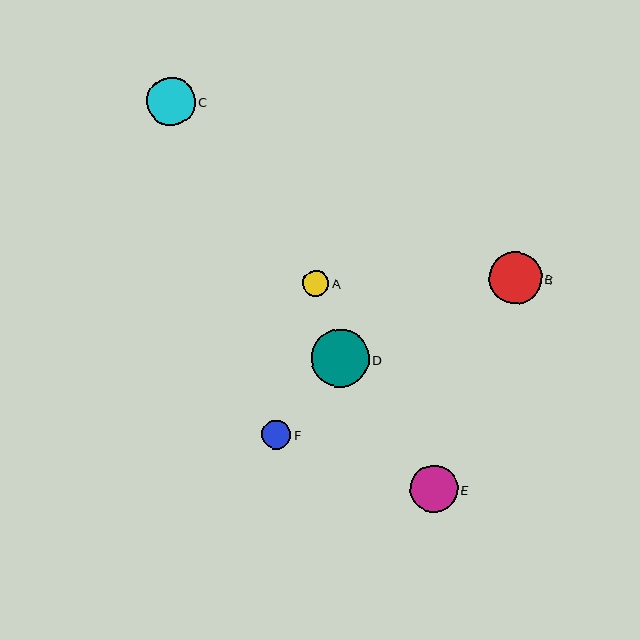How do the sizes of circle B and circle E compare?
Circle B and circle E are approximately the same size.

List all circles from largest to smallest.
From largest to smallest: D, B, C, E, F, A.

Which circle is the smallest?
Circle A is the smallest with a size of approximately 27 pixels.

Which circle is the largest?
Circle D is the largest with a size of approximately 57 pixels.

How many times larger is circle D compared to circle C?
Circle D is approximately 1.2 times the size of circle C.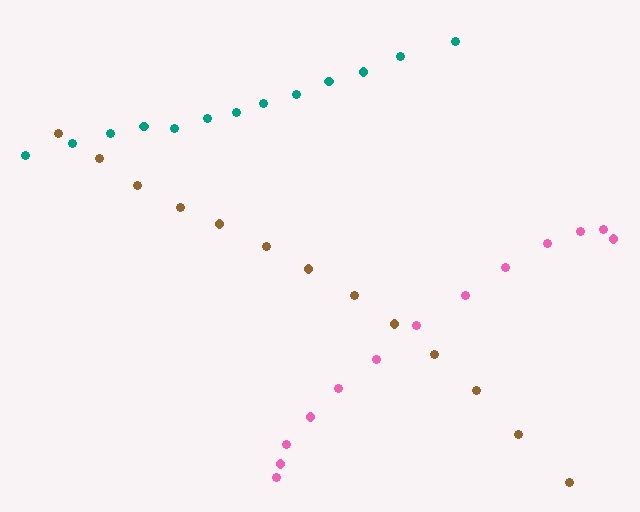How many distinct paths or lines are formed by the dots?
There are 3 distinct paths.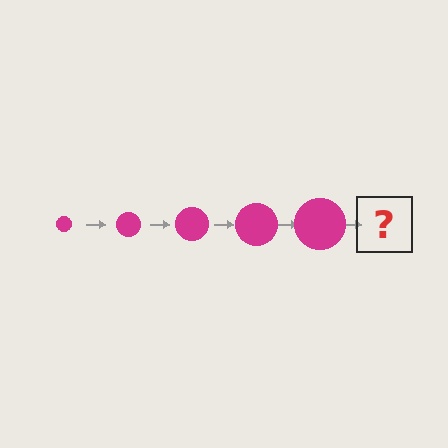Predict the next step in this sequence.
The next step is a magenta circle, larger than the previous one.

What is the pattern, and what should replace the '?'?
The pattern is that the circle gets progressively larger each step. The '?' should be a magenta circle, larger than the previous one.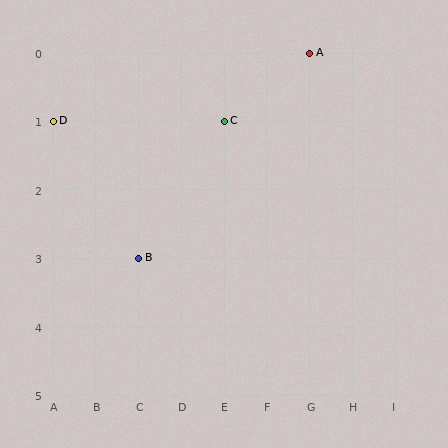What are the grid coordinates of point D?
Point D is at grid coordinates (A, 1).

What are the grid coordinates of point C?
Point C is at grid coordinates (E, 1).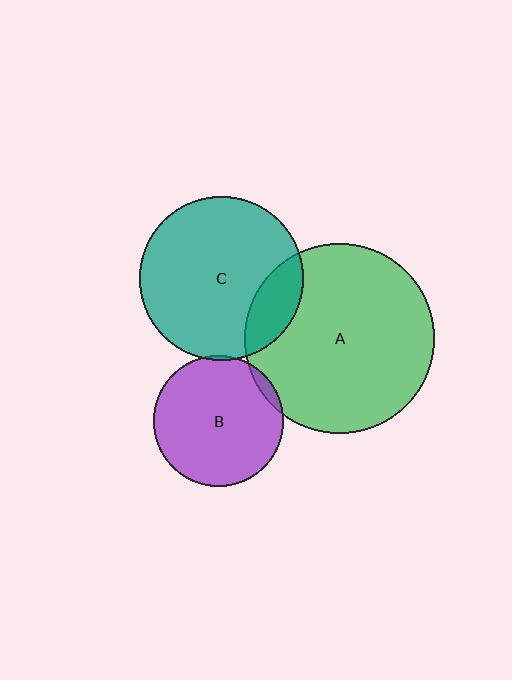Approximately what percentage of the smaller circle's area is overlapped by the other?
Approximately 15%.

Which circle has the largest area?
Circle A (green).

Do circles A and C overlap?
Yes.